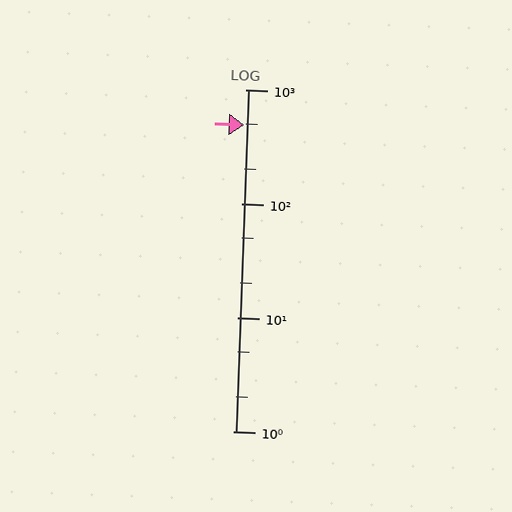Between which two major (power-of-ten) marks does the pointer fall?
The pointer is between 100 and 1000.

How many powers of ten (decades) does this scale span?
The scale spans 3 decades, from 1 to 1000.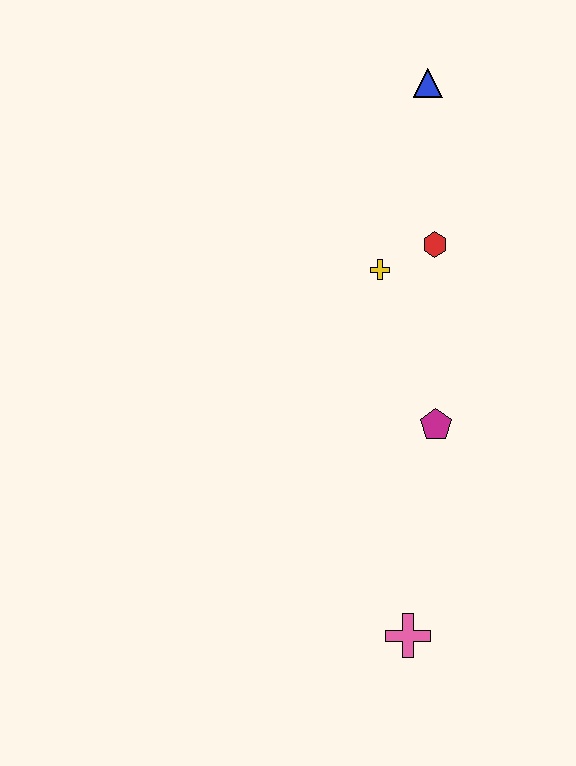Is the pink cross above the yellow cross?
No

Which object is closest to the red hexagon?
The yellow cross is closest to the red hexagon.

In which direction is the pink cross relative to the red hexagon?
The pink cross is below the red hexagon.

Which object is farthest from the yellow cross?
The pink cross is farthest from the yellow cross.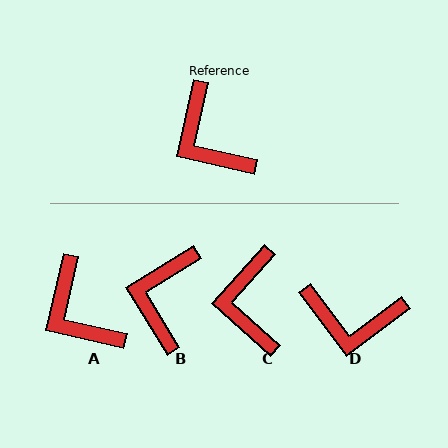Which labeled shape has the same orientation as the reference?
A.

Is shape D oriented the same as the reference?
No, it is off by about 49 degrees.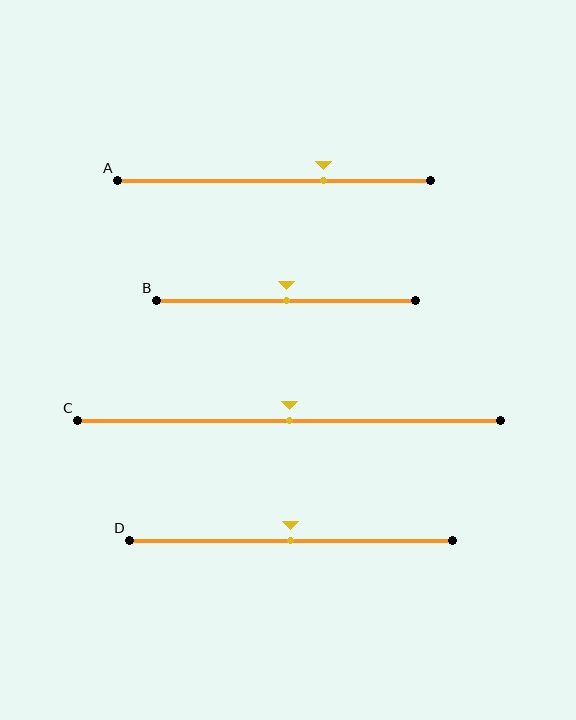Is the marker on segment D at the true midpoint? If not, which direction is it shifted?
Yes, the marker on segment D is at the true midpoint.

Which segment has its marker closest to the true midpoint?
Segment B has its marker closest to the true midpoint.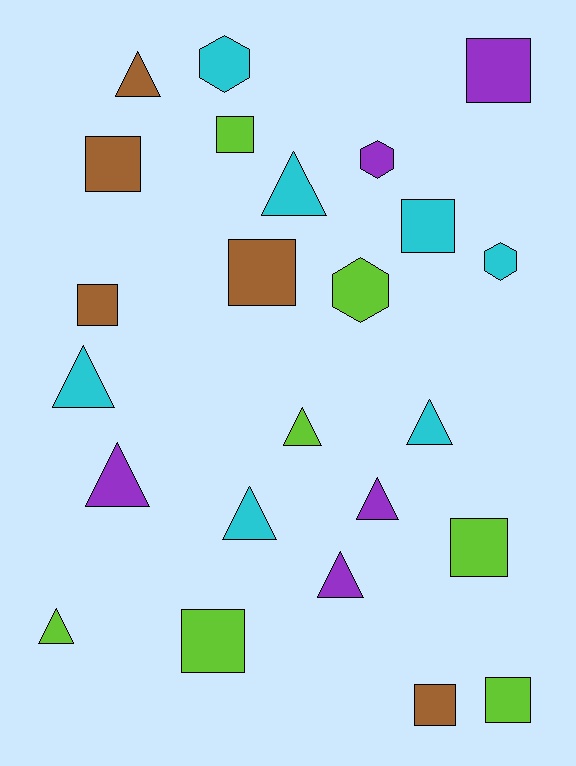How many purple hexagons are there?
There is 1 purple hexagon.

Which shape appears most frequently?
Square, with 10 objects.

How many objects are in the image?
There are 24 objects.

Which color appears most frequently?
Cyan, with 7 objects.